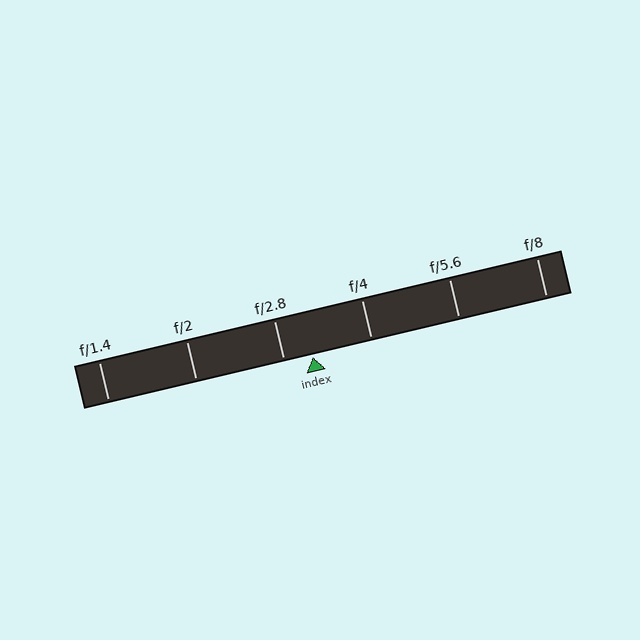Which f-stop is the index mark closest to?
The index mark is closest to f/2.8.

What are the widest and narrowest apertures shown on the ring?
The widest aperture shown is f/1.4 and the narrowest is f/8.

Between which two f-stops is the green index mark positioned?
The index mark is between f/2.8 and f/4.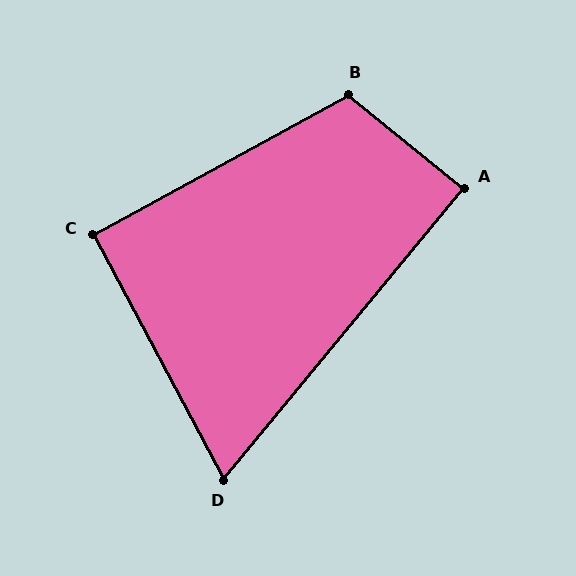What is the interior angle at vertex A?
Approximately 89 degrees (approximately right).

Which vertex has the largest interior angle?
B, at approximately 112 degrees.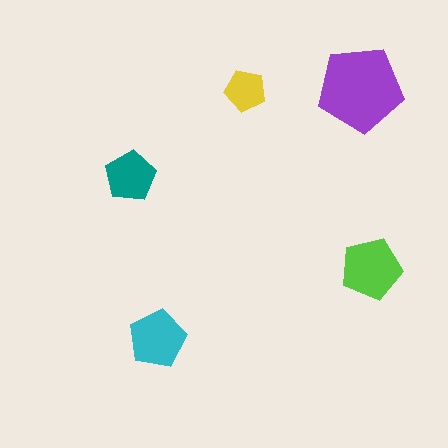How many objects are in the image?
There are 5 objects in the image.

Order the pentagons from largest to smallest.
the purple one, the lime one, the cyan one, the teal one, the yellow one.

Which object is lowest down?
The cyan pentagon is bottommost.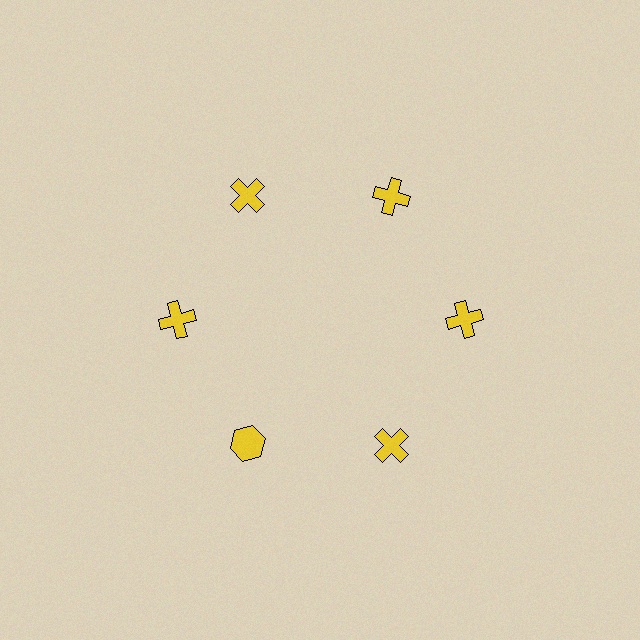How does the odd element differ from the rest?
It has a different shape: hexagon instead of cross.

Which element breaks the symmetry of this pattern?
The yellow hexagon at roughly the 7 o'clock position breaks the symmetry. All other shapes are yellow crosses.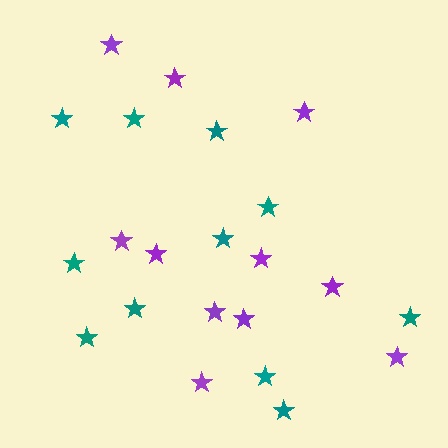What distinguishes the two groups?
There are 2 groups: one group of teal stars (11) and one group of purple stars (11).